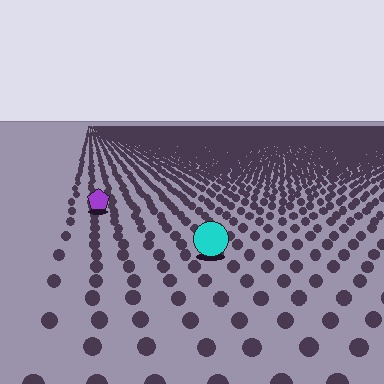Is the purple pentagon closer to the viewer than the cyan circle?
No. The cyan circle is closer — you can tell from the texture gradient: the ground texture is coarser near it.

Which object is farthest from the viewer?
The purple pentagon is farthest from the viewer. It appears smaller and the ground texture around it is denser.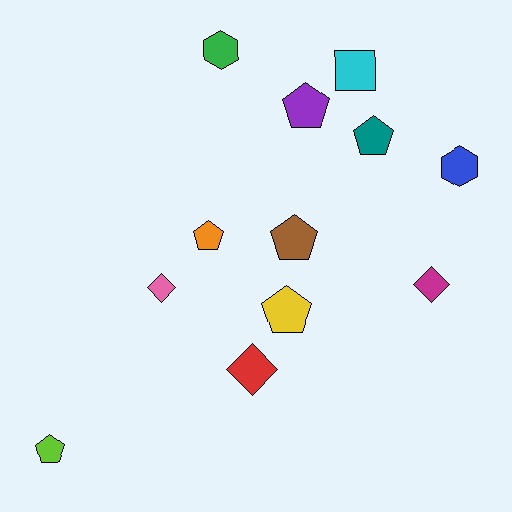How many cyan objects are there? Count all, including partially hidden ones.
There is 1 cyan object.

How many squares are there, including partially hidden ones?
There is 1 square.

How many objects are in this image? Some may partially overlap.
There are 12 objects.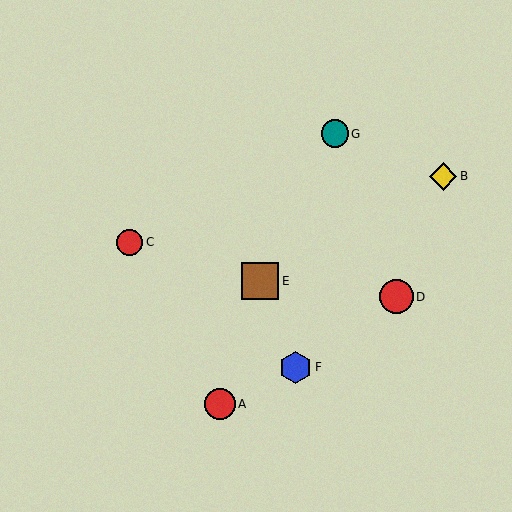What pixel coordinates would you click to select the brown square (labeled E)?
Click at (260, 281) to select the brown square E.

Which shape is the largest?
The brown square (labeled E) is the largest.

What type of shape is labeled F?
Shape F is a blue hexagon.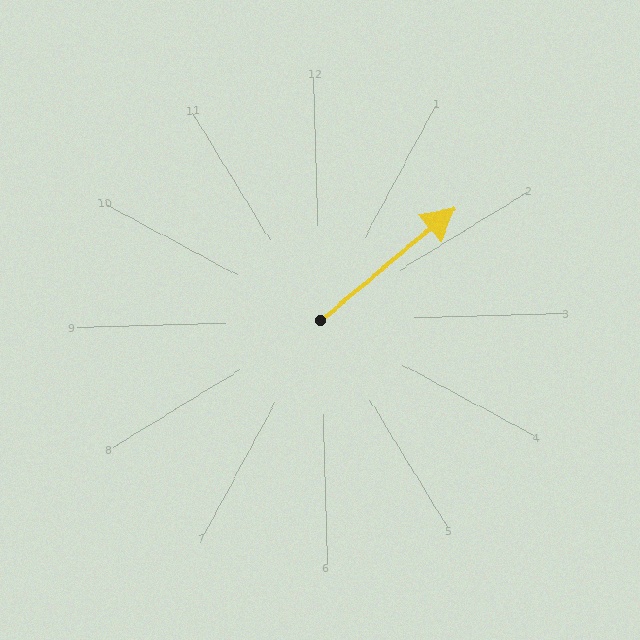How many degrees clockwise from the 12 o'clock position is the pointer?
Approximately 52 degrees.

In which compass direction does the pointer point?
Northeast.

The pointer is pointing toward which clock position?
Roughly 2 o'clock.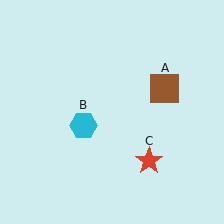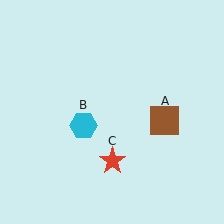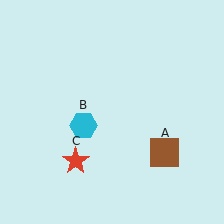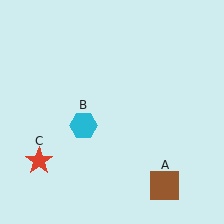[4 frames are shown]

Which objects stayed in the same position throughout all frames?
Cyan hexagon (object B) remained stationary.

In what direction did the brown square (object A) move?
The brown square (object A) moved down.